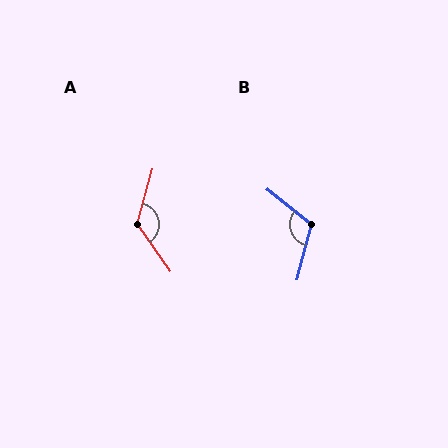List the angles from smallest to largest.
B (114°), A (129°).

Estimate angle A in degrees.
Approximately 129 degrees.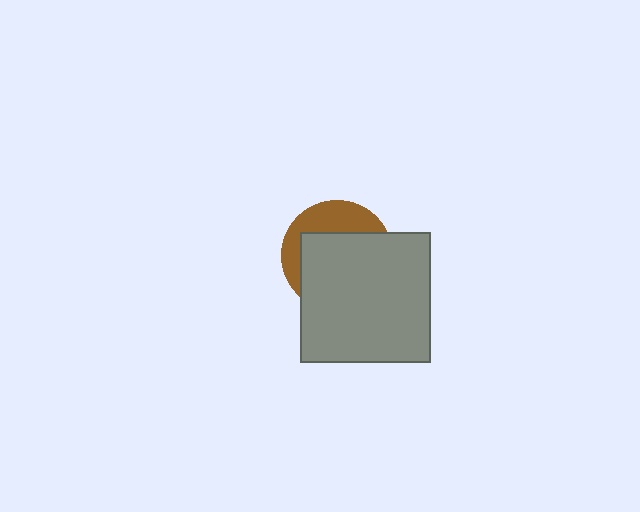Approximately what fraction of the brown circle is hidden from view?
Roughly 67% of the brown circle is hidden behind the gray square.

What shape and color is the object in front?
The object in front is a gray square.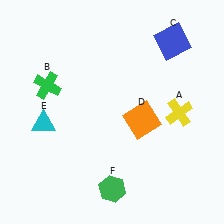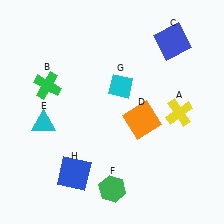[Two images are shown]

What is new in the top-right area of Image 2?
A cyan diamond (G) was added in the top-right area of Image 2.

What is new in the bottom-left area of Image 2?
A blue square (H) was added in the bottom-left area of Image 2.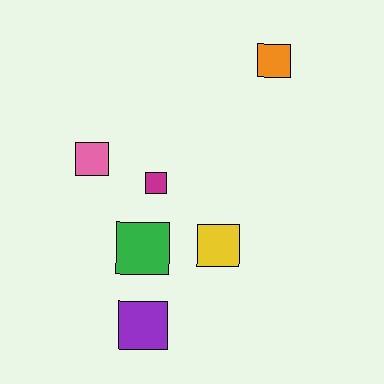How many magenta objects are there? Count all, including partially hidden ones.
There is 1 magenta object.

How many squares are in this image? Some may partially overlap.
There are 6 squares.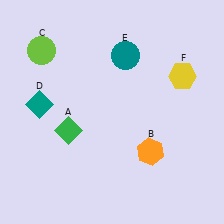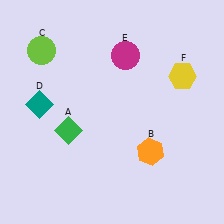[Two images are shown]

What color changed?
The circle (E) changed from teal in Image 1 to magenta in Image 2.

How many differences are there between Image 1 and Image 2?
There is 1 difference between the two images.